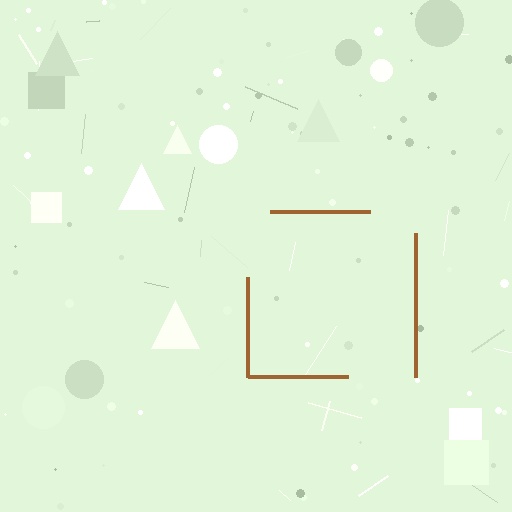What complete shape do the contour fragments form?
The contour fragments form a square.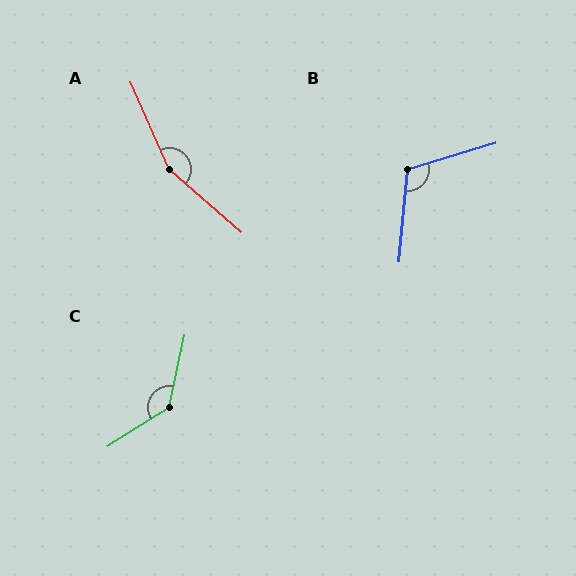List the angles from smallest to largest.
B (112°), C (134°), A (155°).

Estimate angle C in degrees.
Approximately 134 degrees.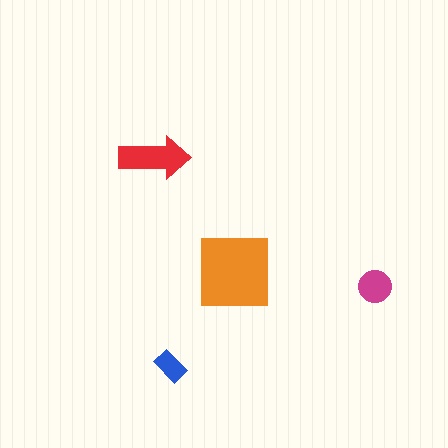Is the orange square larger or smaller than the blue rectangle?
Larger.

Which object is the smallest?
The blue rectangle.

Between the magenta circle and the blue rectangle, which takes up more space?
The magenta circle.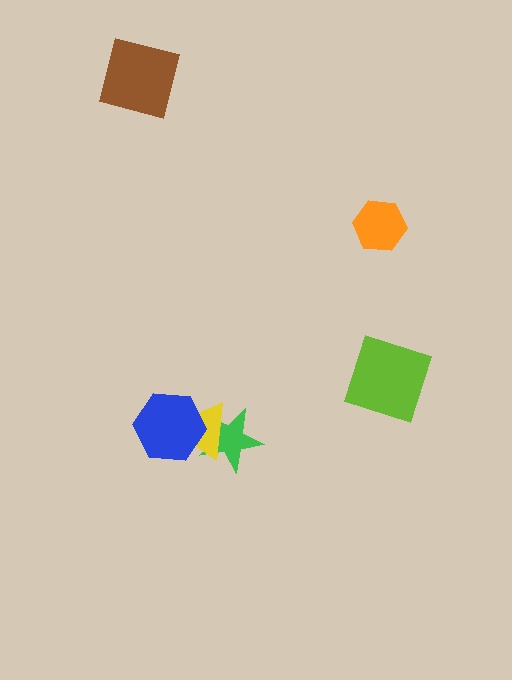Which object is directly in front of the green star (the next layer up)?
The yellow triangle is directly in front of the green star.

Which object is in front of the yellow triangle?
The blue hexagon is in front of the yellow triangle.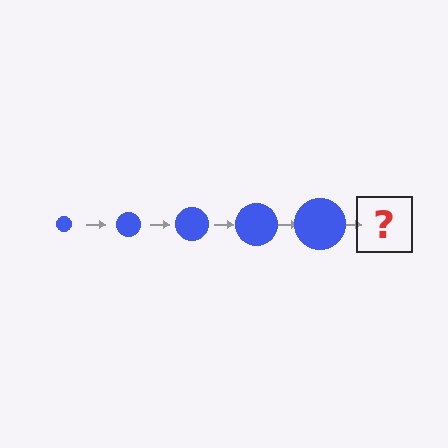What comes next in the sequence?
The next element should be a blue circle, larger than the previous one.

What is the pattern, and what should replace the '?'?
The pattern is that the circle gets progressively larger each step. The '?' should be a blue circle, larger than the previous one.